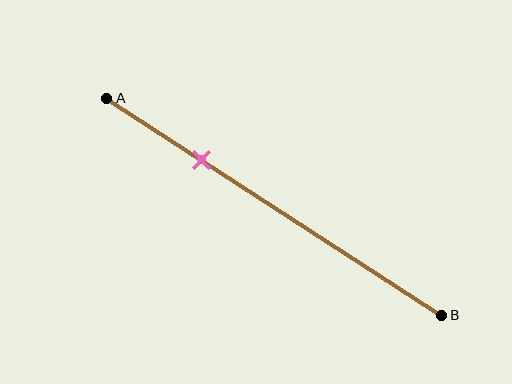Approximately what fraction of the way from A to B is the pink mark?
The pink mark is approximately 30% of the way from A to B.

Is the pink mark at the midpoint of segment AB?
No, the mark is at about 30% from A, not at the 50% midpoint.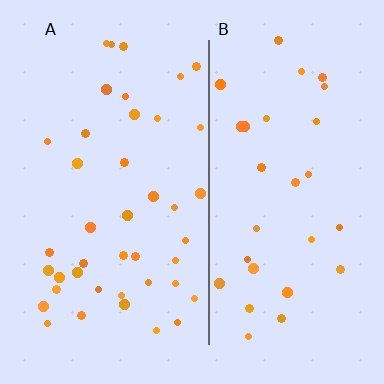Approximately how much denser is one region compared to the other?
Approximately 1.4× — region A over region B.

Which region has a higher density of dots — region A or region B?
A (the left).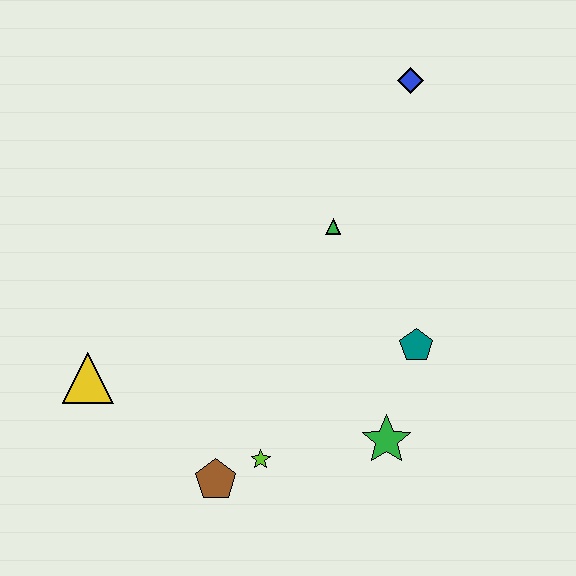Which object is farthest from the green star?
The blue diamond is farthest from the green star.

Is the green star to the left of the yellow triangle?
No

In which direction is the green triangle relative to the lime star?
The green triangle is above the lime star.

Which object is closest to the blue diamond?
The green triangle is closest to the blue diamond.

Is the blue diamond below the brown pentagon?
No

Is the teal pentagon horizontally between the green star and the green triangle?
No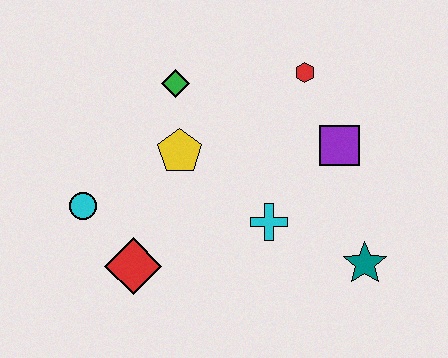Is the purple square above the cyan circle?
Yes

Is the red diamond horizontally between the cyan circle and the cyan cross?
Yes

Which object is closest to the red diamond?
The cyan circle is closest to the red diamond.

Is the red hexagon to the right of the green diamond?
Yes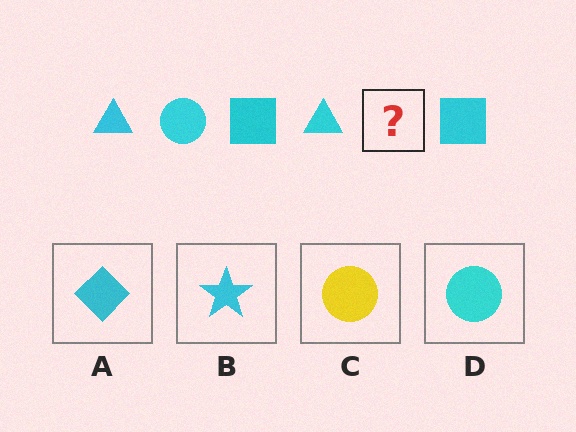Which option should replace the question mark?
Option D.